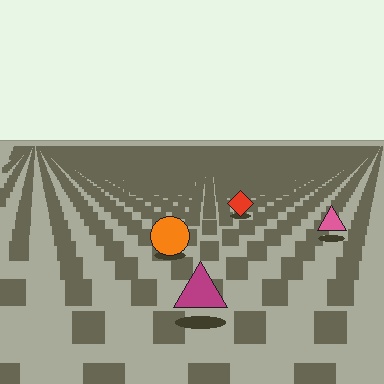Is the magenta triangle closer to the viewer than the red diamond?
Yes. The magenta triangle is closer — you can tell from the texture gradient: the ground texture is coarser near it.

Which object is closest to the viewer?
The magenta triangle is closest. The texture marks near it are larger and more spread out.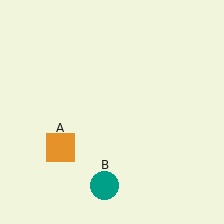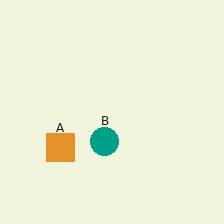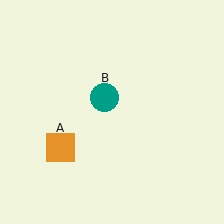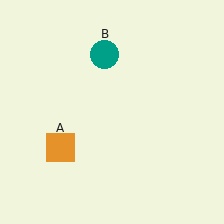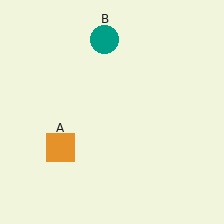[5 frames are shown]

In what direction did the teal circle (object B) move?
The teal circle (object B) moved up.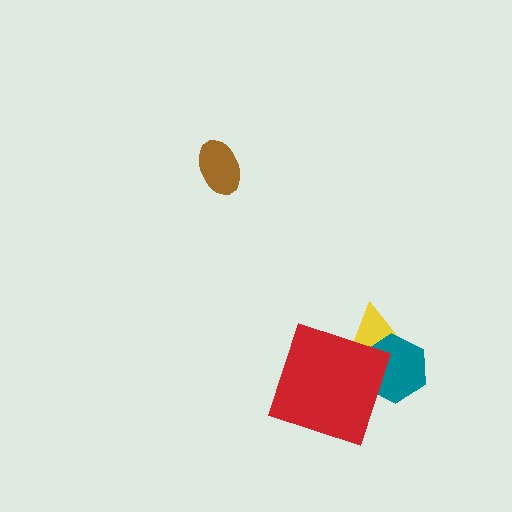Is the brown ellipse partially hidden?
No, no other shape covers it.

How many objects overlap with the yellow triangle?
2 objects overlap with the yellow triangle.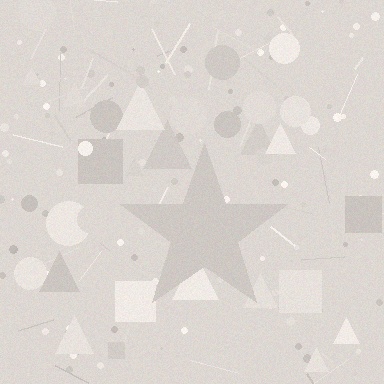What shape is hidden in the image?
A star is hidden in the image.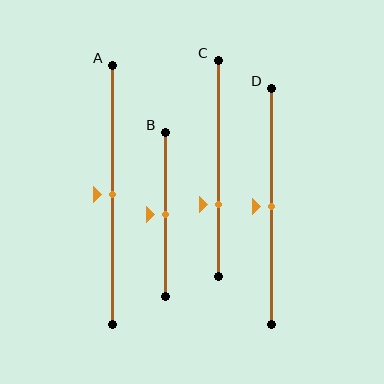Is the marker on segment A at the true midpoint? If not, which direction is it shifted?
Yes, the marker on segment A is at the true midpoint.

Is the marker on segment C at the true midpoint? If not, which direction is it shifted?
No, the marker on segment C is shifted downward by about 17% of the segment length.